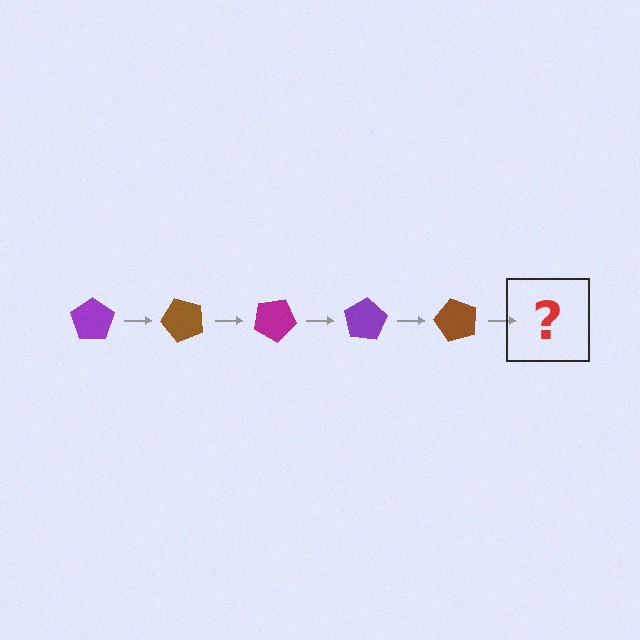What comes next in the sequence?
The next element should be a magenta pentagon, rotated 250 degrees from the start.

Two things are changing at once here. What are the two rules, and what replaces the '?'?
The two rules are that it rotates 50 degrees each step and the color cycles through purple, brown, and magenta. The '?' should be a magenta pentagon, rotated 250 degrees from the start.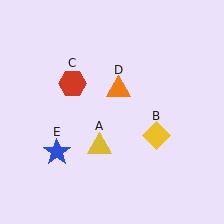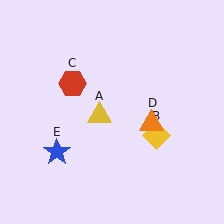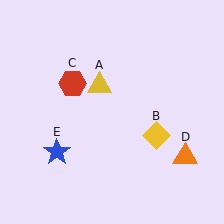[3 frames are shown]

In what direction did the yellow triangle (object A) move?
The yellow triangle (object A) moved up.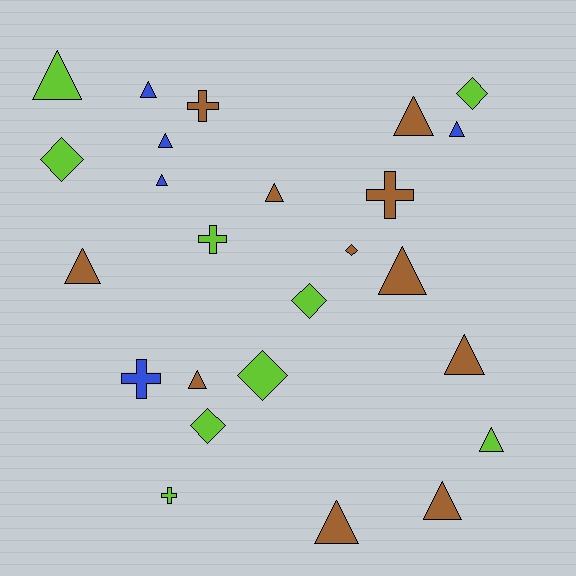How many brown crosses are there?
There are 2 brown crosses.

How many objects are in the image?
There are 25 objects.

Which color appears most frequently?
Brown, with 11 objects.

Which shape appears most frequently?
Triangle, with 14 objects.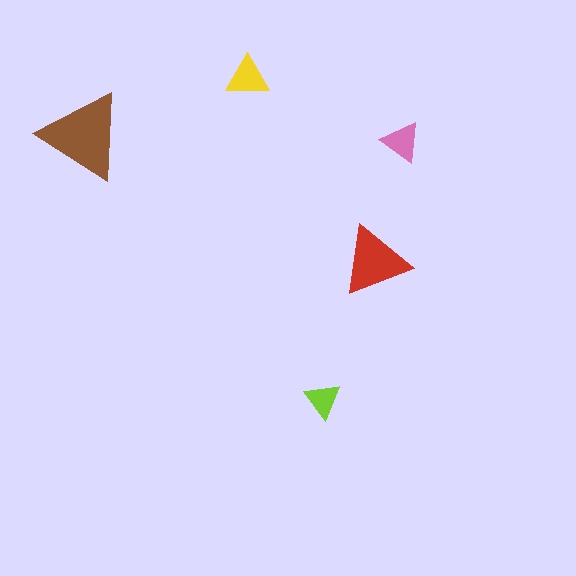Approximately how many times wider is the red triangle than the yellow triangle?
About 1.5 times wider.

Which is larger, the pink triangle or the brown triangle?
The brown one.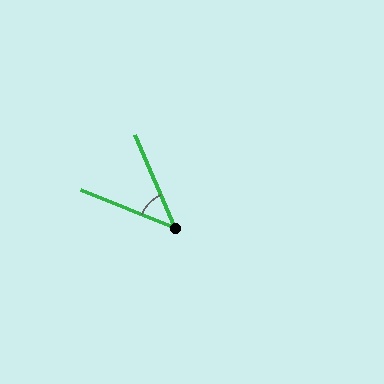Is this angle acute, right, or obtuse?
It is acute.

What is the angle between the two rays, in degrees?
Approximately 45 degrees.